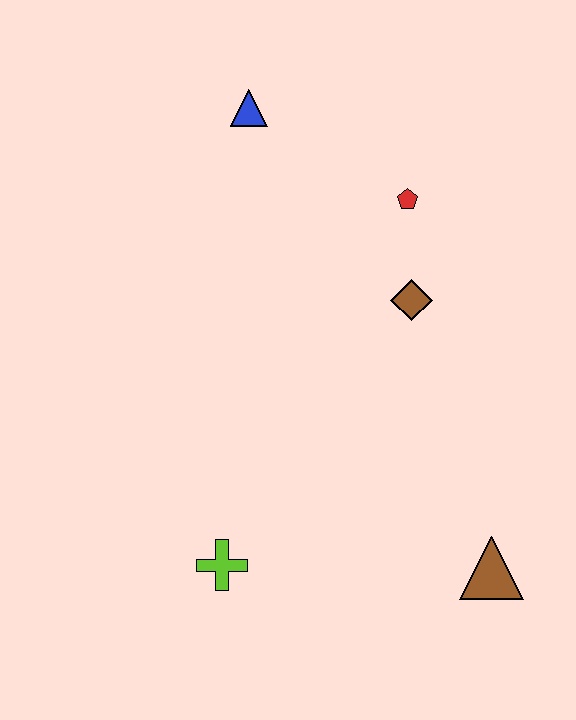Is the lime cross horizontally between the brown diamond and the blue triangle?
No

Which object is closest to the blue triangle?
The red pentagon is closest to the blue triangle.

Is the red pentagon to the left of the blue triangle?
No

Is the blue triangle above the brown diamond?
Yes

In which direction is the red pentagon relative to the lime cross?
The red pentagon is above the lime cross.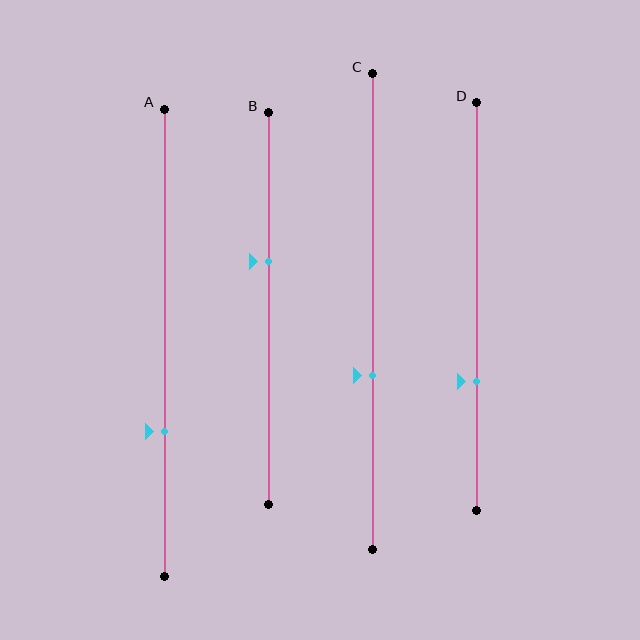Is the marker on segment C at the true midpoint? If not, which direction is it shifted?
No, the marker on segment C is shifted downward by about 13% of the segment length.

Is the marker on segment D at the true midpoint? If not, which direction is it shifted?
No, the marker on segment D is shifted downward by about 18% of the segment length.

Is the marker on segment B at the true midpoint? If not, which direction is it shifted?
No, the marker on segment B is shifted upward by about 12% of the segment length.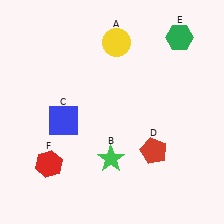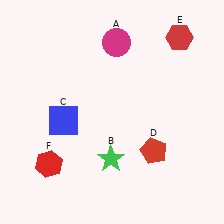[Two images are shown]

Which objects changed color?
A changed from yellow to magenta. E changed from green to red.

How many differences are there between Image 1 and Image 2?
There are 2 differences between the two images.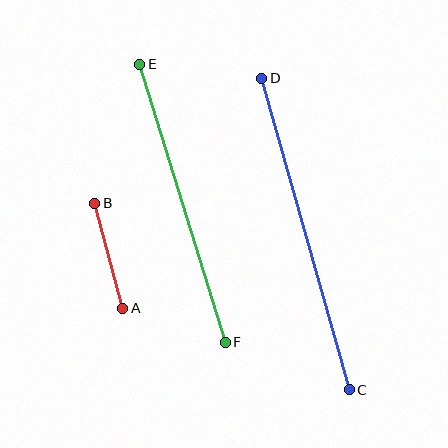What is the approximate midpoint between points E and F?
The midpoint is at approximately (183, 203) pixels.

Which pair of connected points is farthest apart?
Points C and D are farthest apart.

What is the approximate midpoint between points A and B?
The midpoint is at approximately (109, 256) pixels.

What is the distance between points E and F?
The distance is approximately 291 pixels.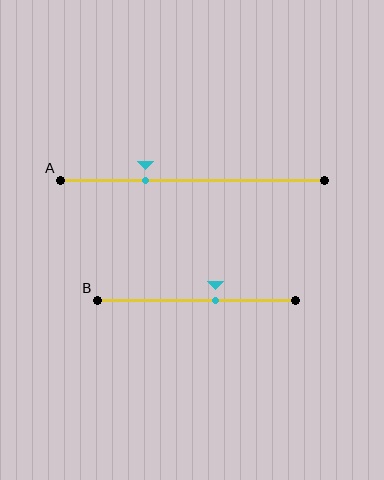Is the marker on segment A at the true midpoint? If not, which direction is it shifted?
No, the marker on segment A is shifted to the left by about 18% of the segment length.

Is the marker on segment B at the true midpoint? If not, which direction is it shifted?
No, the marker on segment B is shifted to the right by about 10% of the segment length.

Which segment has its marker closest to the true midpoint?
Segment B has its marker closest to the true midpoint.